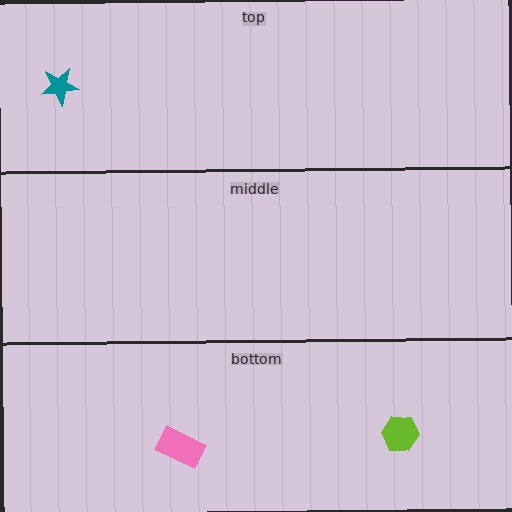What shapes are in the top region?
The teal star.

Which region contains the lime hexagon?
The bottom region.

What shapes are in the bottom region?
The pink rectangle, the lime hexagon.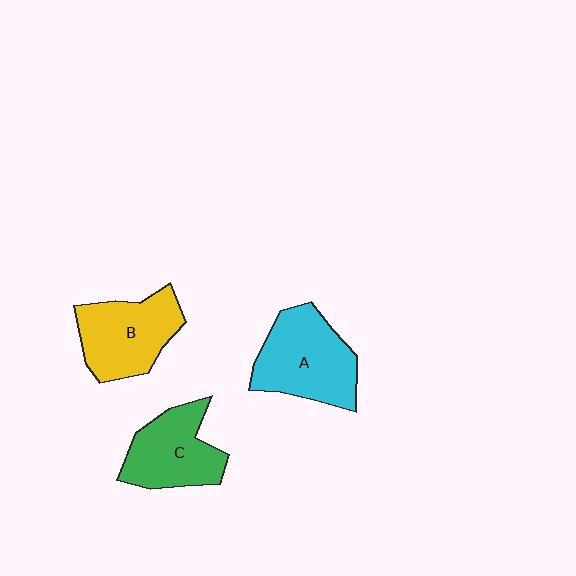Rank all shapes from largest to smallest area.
From largest to smallest: A (cyan), B (yellow), C (green).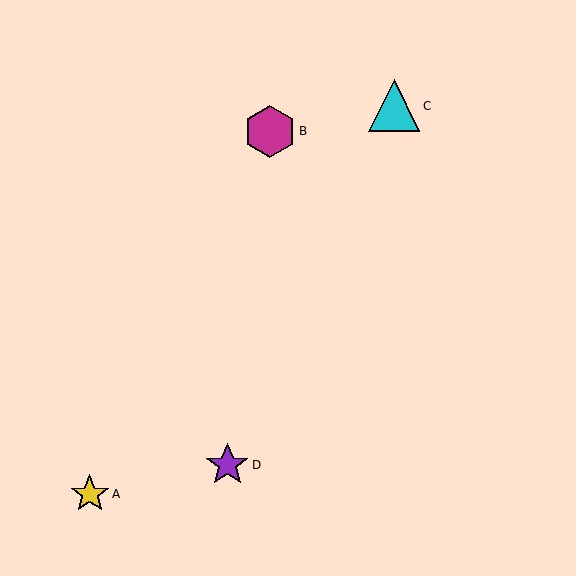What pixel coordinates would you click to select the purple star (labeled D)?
Click at (227, 465) to select the purple star D.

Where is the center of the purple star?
The center of the purple star is at (227, 465).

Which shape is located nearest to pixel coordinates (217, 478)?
The purple star (labeled D) at (227, 465) is nearest to that location.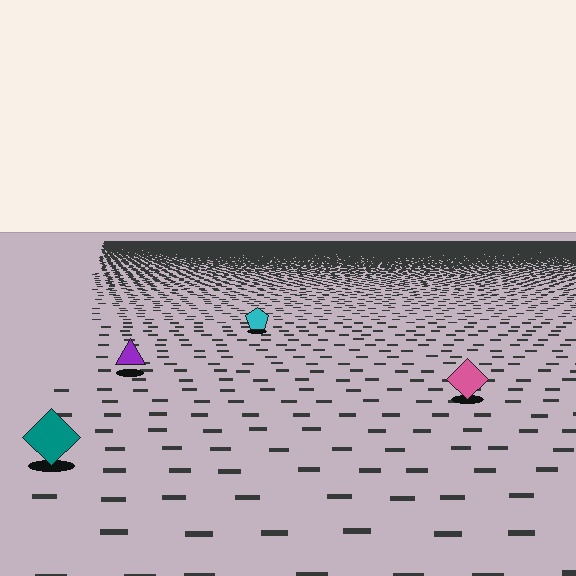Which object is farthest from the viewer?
The cyan pentagon is farthest from the viewer. It appears smaller and the ground texture around it is denser.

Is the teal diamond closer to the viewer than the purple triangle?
Yes. The teal diamond is closer — you can tell from the texture gradient: the ground texture is coarser near it.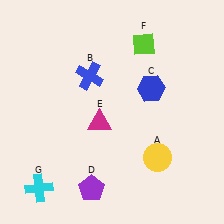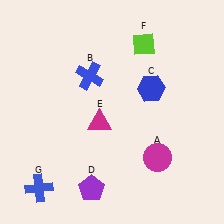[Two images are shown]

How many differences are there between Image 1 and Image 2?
There are 2 differences between the two images.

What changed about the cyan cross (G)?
In Image 1, G is cyan. In Image 2, it changed to blue.